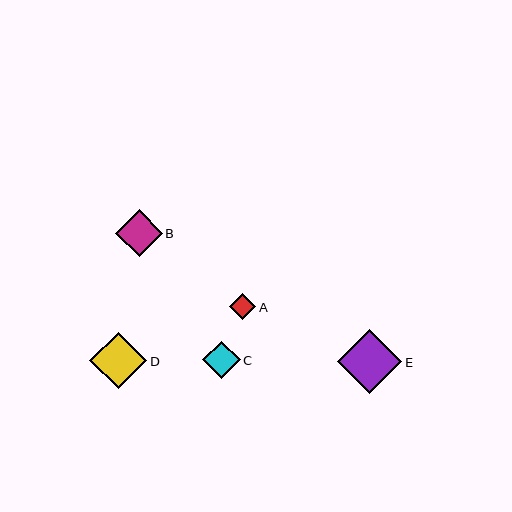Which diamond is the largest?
Diamond E is the largest with a size of approximately 64 pixels.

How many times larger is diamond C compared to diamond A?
Diamond C is approximately 1.4 times the size of diamond A.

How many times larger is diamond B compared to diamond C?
Diamond B is approximately 1.2 times the size of diamond C.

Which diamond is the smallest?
Diamond A is the smallest with a size of approximately 26 pixels.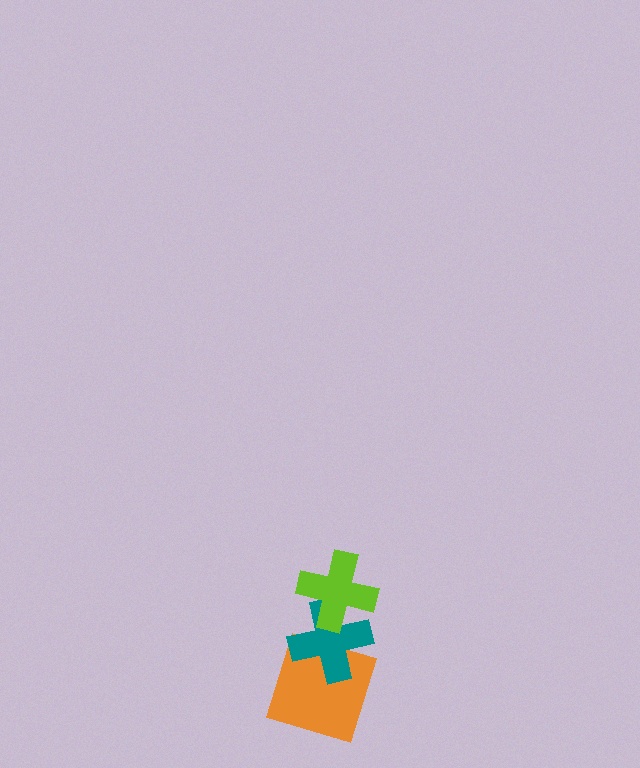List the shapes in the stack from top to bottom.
From top to bottom: the lime cross, the teal cross, the orange square.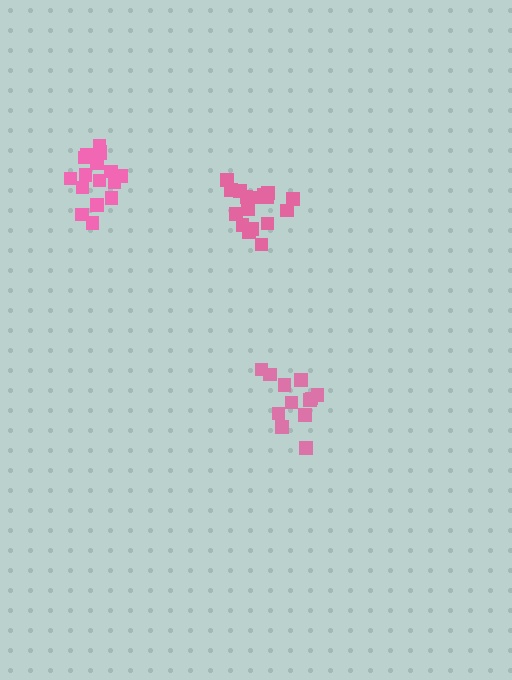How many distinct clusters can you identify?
There are 3 distinct clusters.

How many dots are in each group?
Group 1: 12 dots, Group 2: 17 dots, Group 3: 17 dots (46 total).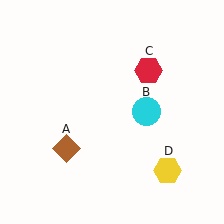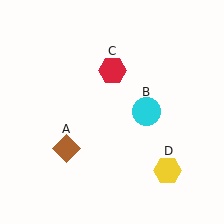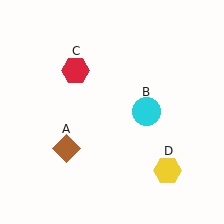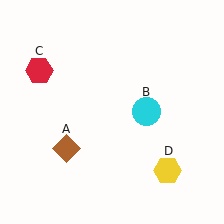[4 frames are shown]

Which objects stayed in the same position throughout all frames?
Brown diamond (object A) and cyan circle (object B) and yellow hexagon (object D) remained stationary.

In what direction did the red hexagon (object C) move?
The red hexagon (object C) moved left.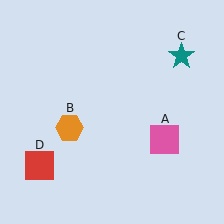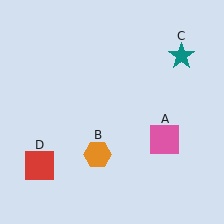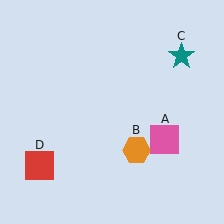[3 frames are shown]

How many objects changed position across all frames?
1 object changed position: orange hexagon (object B).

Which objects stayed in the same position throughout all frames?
Pink square (object A) and teal star (object C) and red square (object D) remained stationary.